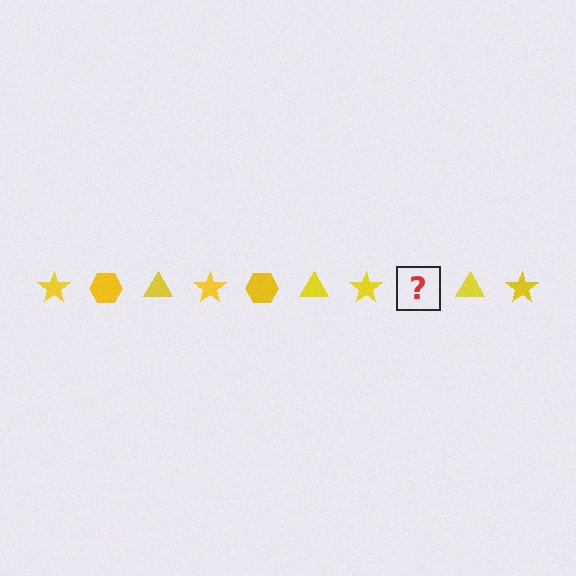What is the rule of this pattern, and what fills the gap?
The rule is that the pattern cycles through star, hexagon, triangle shapes in yellow. The gap should be filled with a yellow hexagon.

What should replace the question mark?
The question mark should be replaced with a yellow hexagon.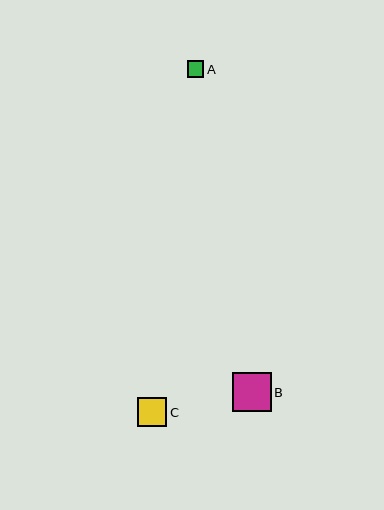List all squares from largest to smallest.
From largest to smallest: B, C, A.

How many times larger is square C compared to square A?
Square C is approximately 1.7 times the size of square A.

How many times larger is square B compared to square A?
Square B is approximately 2.3 times the size of square A.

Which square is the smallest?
Square A is the smallest with a size of approximately 17 pixels.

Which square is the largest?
Square B is the largest with a size of approximately 39 pixels.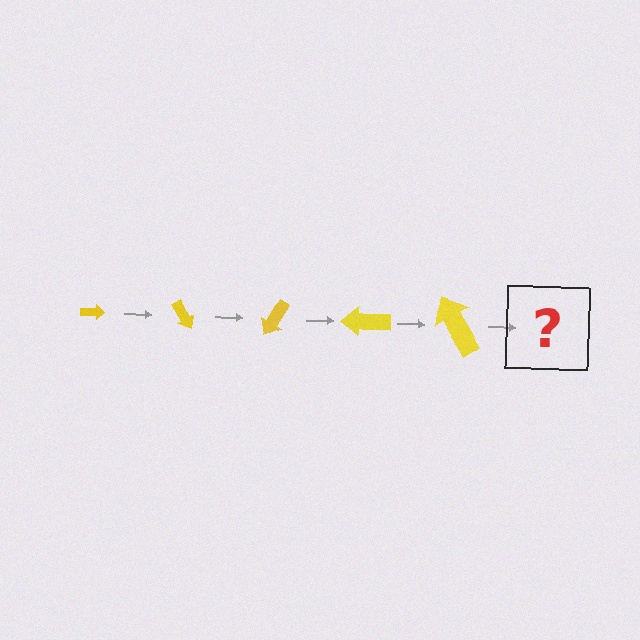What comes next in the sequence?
The next element should be an arrow, larger than the previous one and rotated 300 degrees from the start.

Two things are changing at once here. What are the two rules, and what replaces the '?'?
The two rules are that the arrow grows larger each step and it rotates 60 degrees each step. The '?' should be an arrow, larger than the previous one and rotated 300 degrees from the start.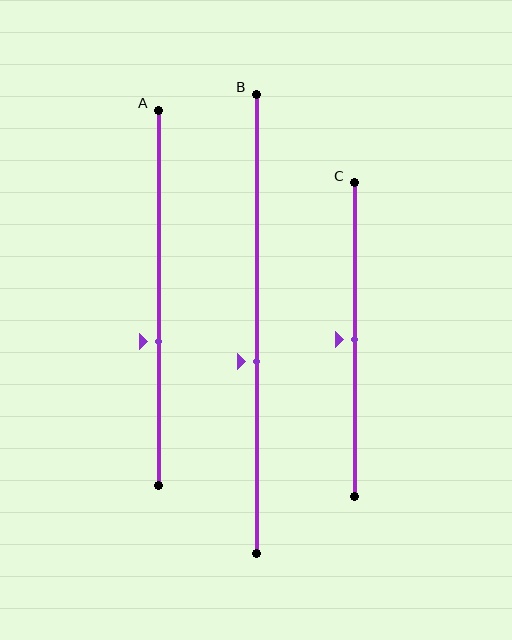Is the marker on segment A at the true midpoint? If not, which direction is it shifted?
No, the marker on segment A is shifted downward by about 12% of the segment length.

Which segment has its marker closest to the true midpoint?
Segment C has its marker closest to the true midpoint.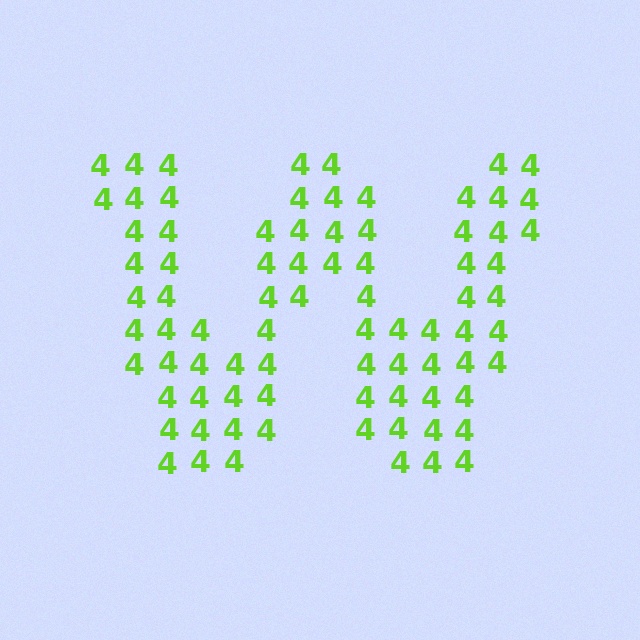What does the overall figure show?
The overall figure shows the letter W.